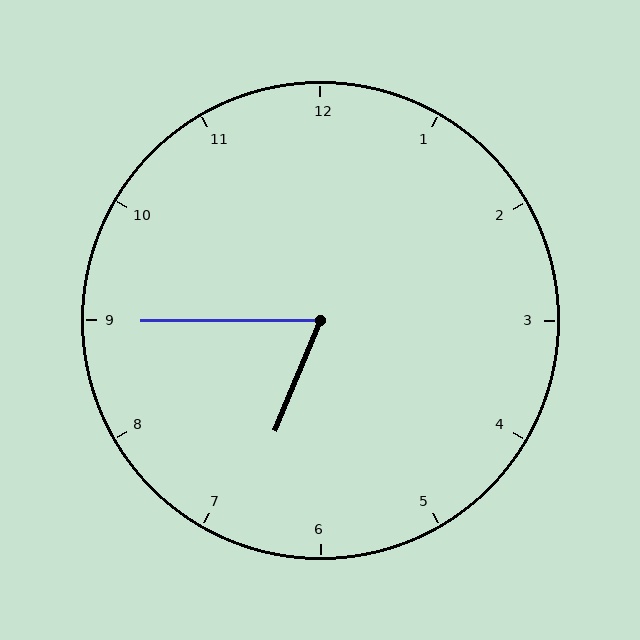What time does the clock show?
6:45.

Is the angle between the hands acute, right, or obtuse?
It is acute.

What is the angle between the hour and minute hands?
Approximately 68 degrees.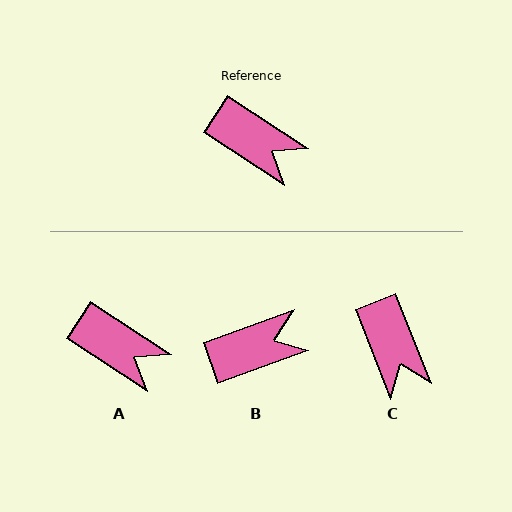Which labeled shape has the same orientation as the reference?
A.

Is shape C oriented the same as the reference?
No, it is off by about 35 degrees.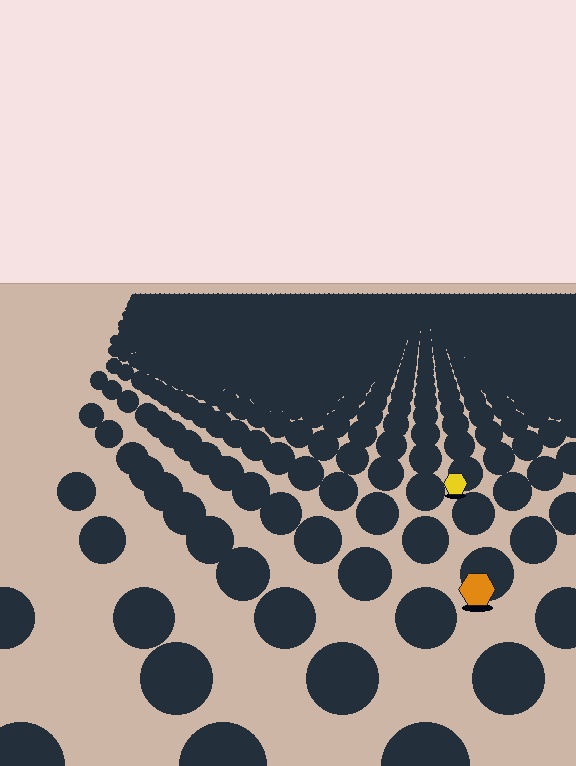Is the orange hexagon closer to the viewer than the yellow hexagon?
Yes. The orange hexagon is closer — you can tell from the texture gradient: the ground texture is coarser near it.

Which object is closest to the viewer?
The orange hexagon is closest. The texture marks near it are larger and more spread out.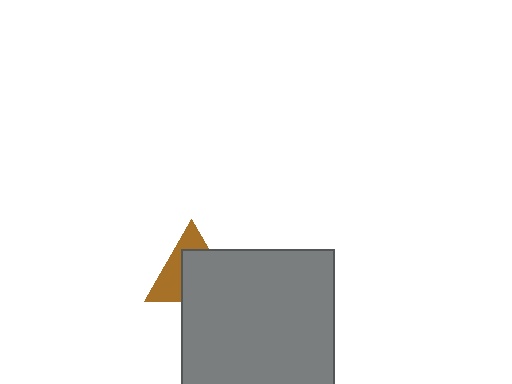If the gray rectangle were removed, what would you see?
You would see the complete brown triangle.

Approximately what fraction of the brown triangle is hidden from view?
Roughly 57% of the brown triangle is hidden behind the gray rectangle.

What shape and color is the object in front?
The object in front is a gray rectangle.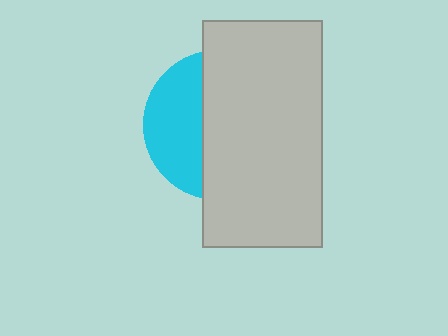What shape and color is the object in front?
The object in front is a light gray rectangle.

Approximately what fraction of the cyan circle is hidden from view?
Roughly 64% of the cyan circle is hidden behind the light gray rectangle.